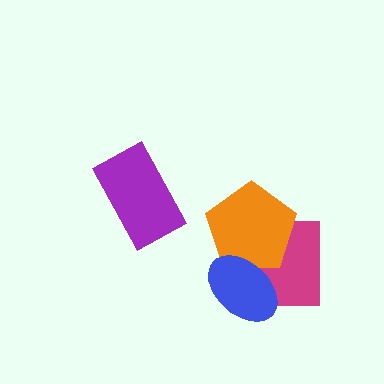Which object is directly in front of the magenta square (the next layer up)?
The orange pentagon is directly in front of the magenta square.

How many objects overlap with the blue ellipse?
2 objects overlap with the blue ellipse.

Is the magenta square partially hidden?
Yes, it is partially covered by another shape.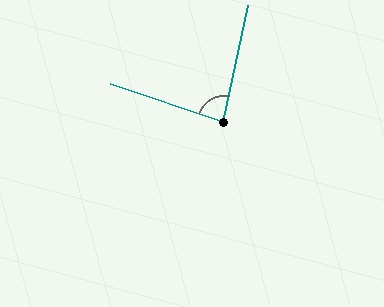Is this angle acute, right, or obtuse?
It is acute.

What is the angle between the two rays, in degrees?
Approximately 83 degrees.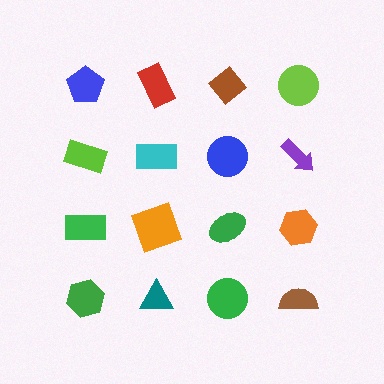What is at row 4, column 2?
A teal triangle.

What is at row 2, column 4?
A purple arrow.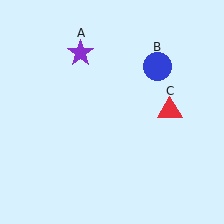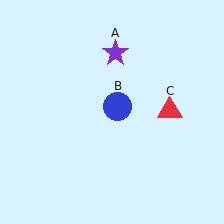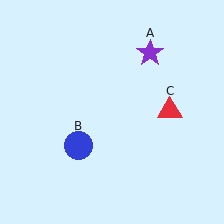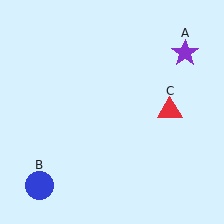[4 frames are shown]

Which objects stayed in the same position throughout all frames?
Red triangle (object C) remained stationary.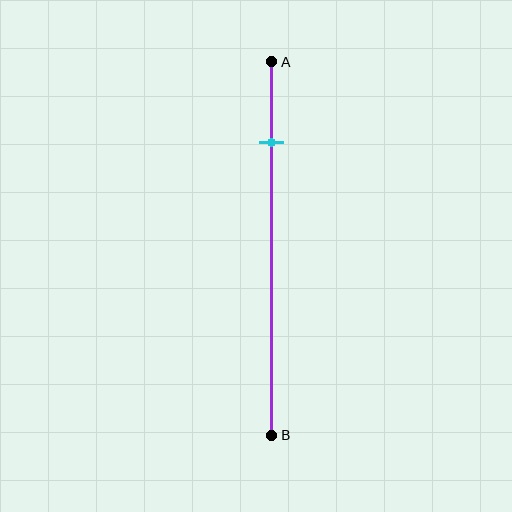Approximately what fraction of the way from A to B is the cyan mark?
The cyan mark is approximately 20% of the way from A to B.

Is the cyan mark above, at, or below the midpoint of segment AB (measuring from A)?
The cyan mark is above the midpoint of segment AB.